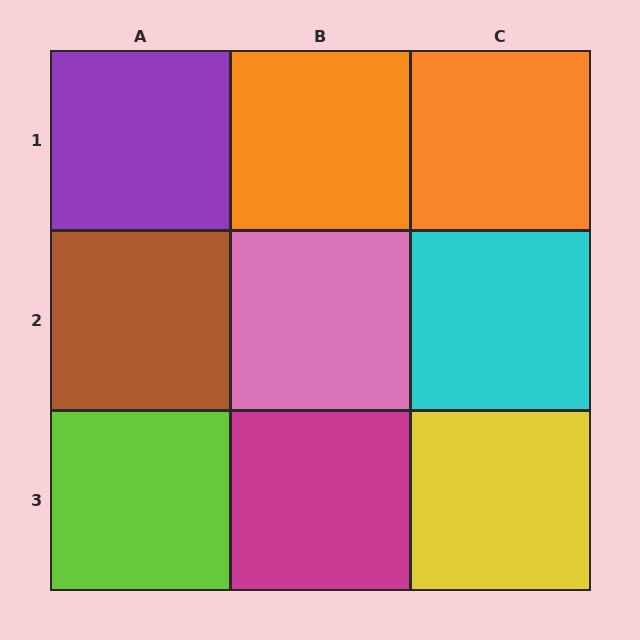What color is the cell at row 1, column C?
Orange.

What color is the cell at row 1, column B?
Orange.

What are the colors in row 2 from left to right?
Brown, pink, cyan.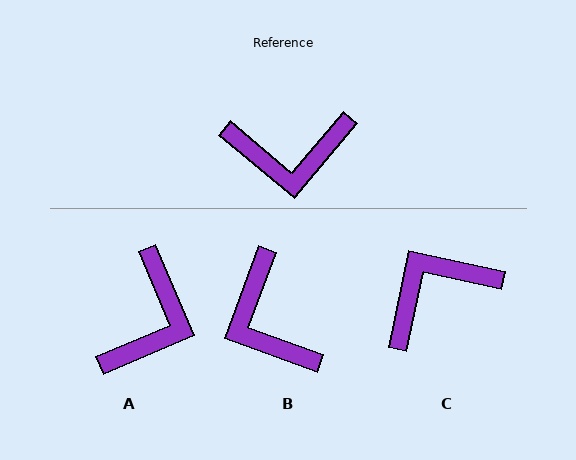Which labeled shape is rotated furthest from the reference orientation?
C, about 152 degrees away.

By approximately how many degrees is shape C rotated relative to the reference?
Approximately 152 degrees clockwise.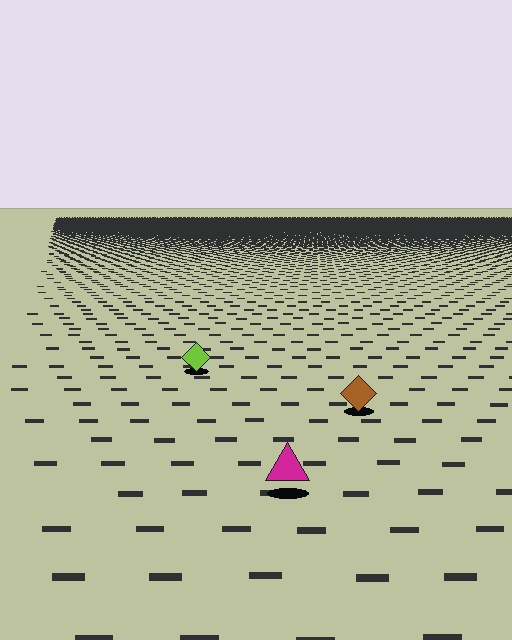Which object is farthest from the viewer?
The lime diamond is farthest from the viewer. It appears smaller and the ground texture around it is denser.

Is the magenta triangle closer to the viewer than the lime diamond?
Yes. The magenta triangle is closer — you can tell from the texture gradient: the ground texture is coarser near it.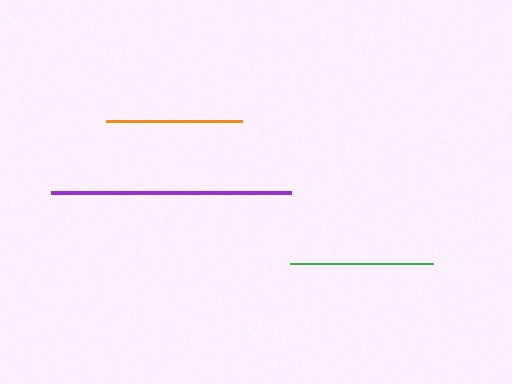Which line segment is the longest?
The purple line is the longest at approximately 240 pixels.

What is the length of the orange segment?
The orange segment is approximately 136 pixels long.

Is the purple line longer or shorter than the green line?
The purple line is longer than the green line.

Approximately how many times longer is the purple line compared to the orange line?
The purple line is approximately 1.8 times the length of the orange line.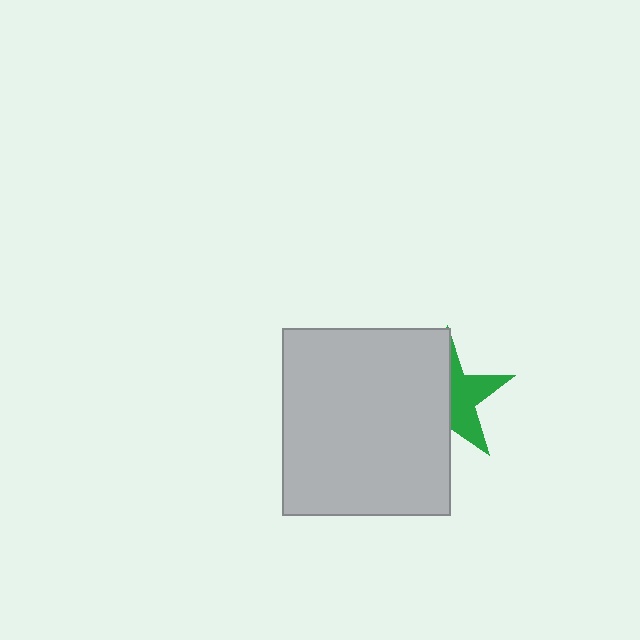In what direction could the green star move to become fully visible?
The green star could move right. That would shift it out from behind the light gray rectangle entirely.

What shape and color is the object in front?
The object in front is a light gray rectangle.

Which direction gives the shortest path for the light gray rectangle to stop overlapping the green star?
Moving left gives the shortest separation.